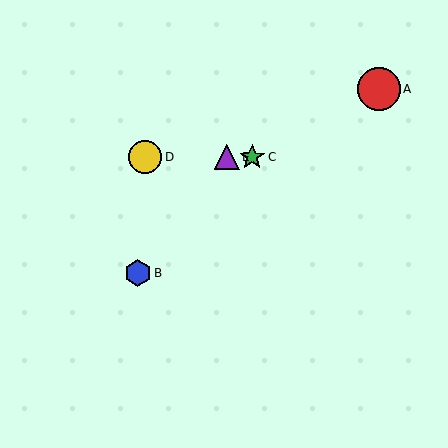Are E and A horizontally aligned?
No, E is at y≈157 and A is at y≈89.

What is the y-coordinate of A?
Object A is at y≈89.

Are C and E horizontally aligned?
Yes, both are at y≈157.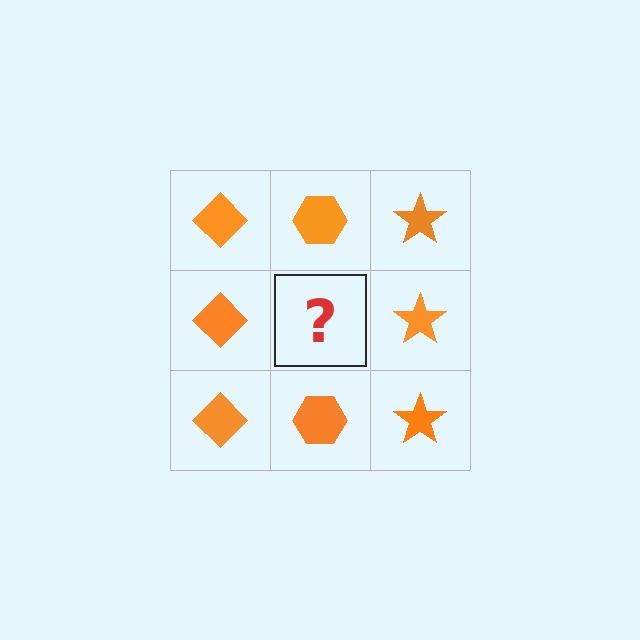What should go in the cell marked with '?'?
The missing cell should contain an orange hexagon.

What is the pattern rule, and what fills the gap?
The rule is that each column has a consistent shape. The gap should be filled with an orange hexagon.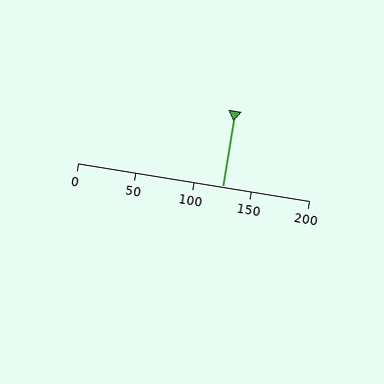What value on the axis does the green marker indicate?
The marker indicates approximately 125.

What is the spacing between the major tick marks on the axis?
The major ticks are spaced 50 apart.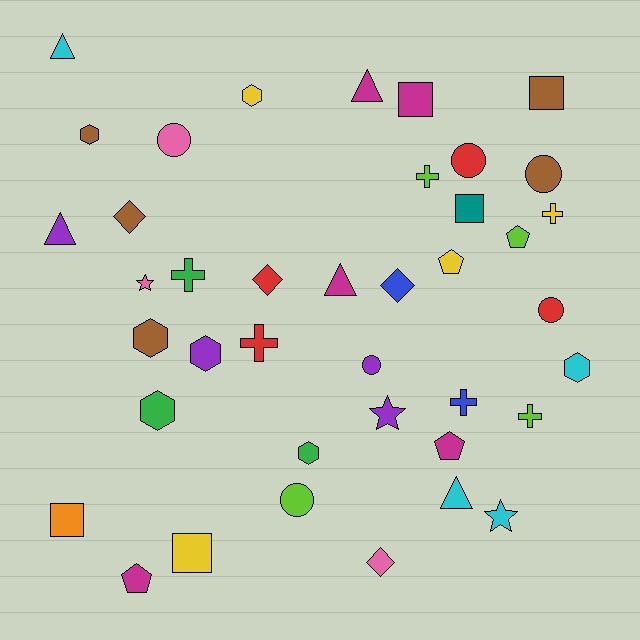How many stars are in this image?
There are 3 stars.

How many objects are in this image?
There are 40 objects.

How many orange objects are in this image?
There is 1 orange object.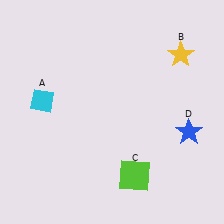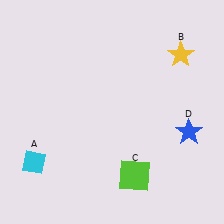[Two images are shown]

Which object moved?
The cyan diamond (A) moved down.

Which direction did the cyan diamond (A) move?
The cyan diamond (A) moved down.